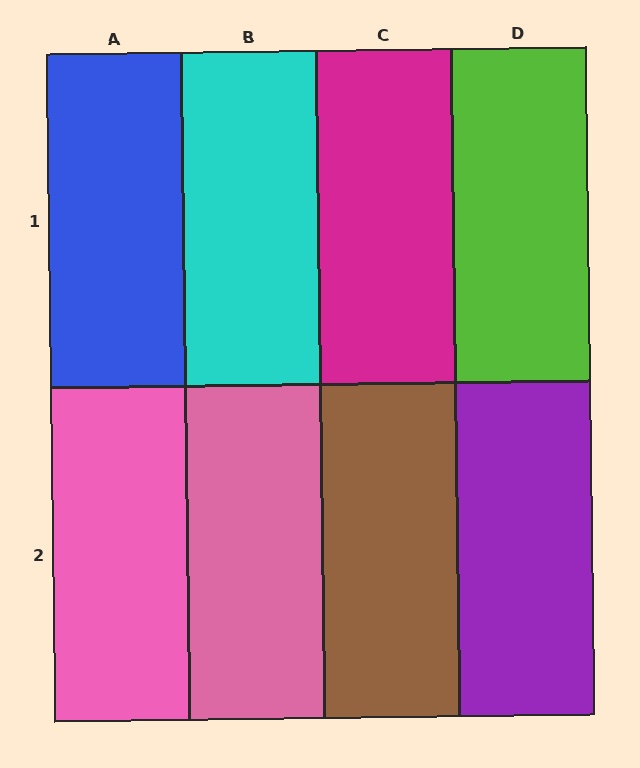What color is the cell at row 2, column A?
Pink.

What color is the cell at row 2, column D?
Purple.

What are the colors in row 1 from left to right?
Blue, cyan, magenta, lime.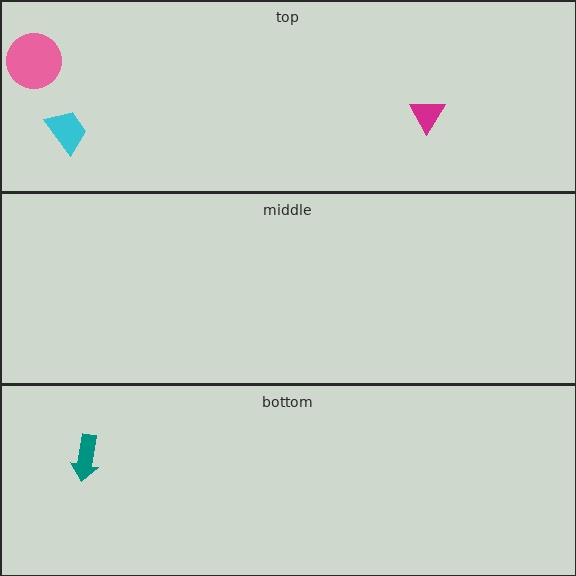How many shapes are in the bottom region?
1.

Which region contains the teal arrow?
The bottom region.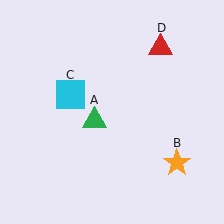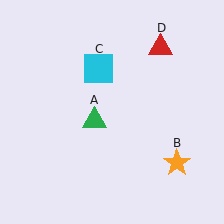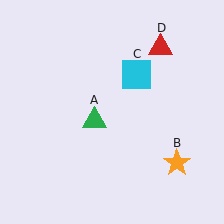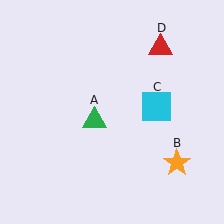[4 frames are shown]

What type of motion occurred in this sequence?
The cyan square (object C) rotated clockwise around the center of the scene.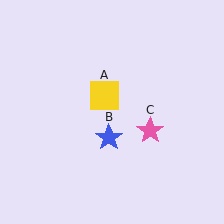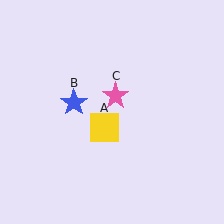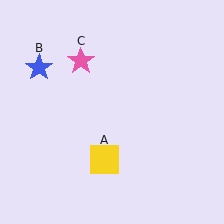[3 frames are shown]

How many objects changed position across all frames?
3 objects changed position: yellow square (object A), blue star (object B), pink star (object C).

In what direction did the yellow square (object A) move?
The yellow square (object A) moved down.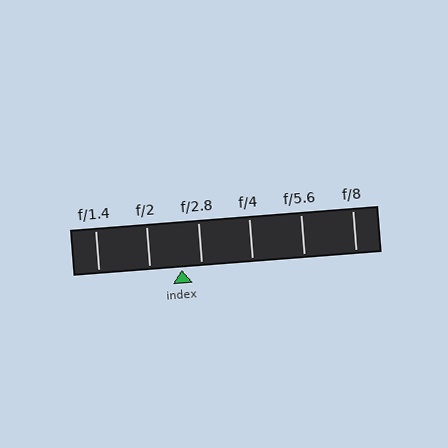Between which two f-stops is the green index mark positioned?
The index mark is between f/2 and f/2.8.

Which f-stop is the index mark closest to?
The index mark is closest to f/2.8.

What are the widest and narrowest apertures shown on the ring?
The widest aperture shown is f/1.4 and the narrowest is f/8.